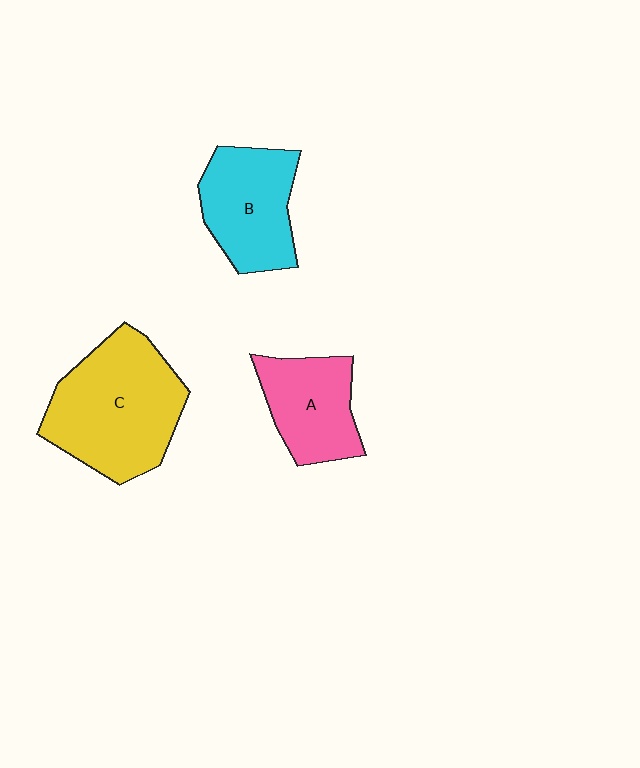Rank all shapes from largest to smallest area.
From largest to smallest: C (yellow), B (cyan), A (pink).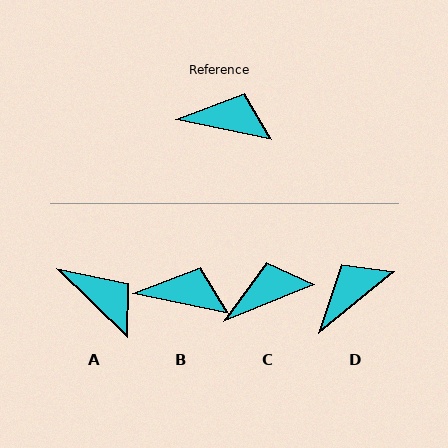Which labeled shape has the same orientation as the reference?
B.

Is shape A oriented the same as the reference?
No, it is off by about 32 degrees.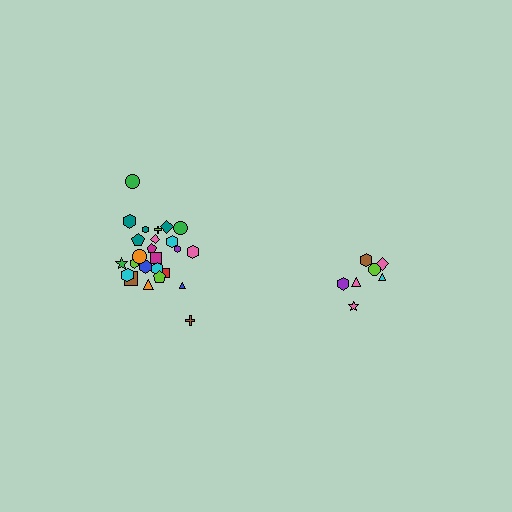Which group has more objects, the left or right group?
The left group.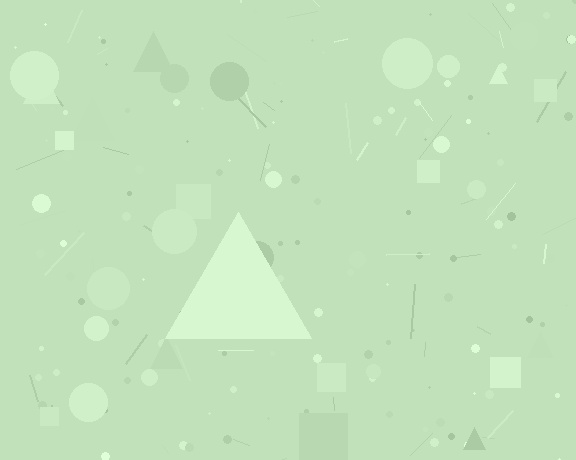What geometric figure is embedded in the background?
A triangle is embedded in the background.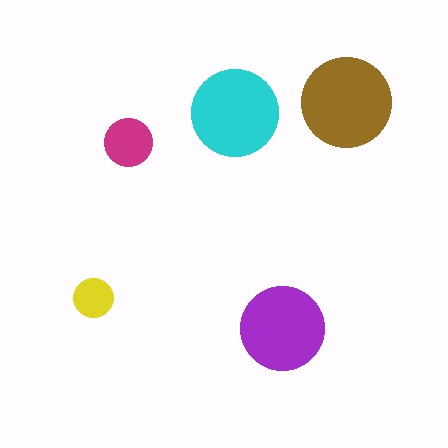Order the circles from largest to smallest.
the brown one, the cyan one, the purple one, the magenta one, the yellow one.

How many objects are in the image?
There are 5 objects in the image.